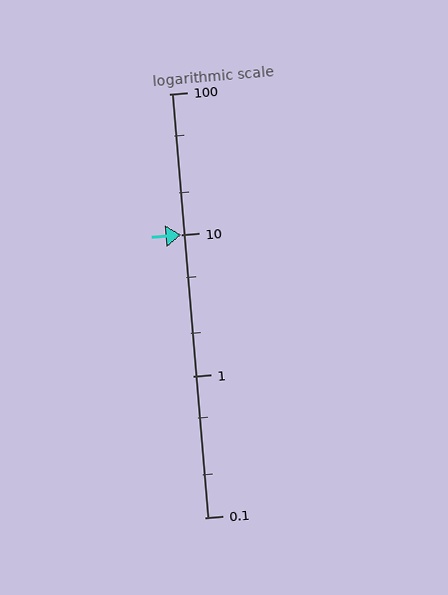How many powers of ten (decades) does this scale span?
The scale spans 3 decades, from 0.1 to 100.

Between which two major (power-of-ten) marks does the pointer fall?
The pointer is between 10 and 100.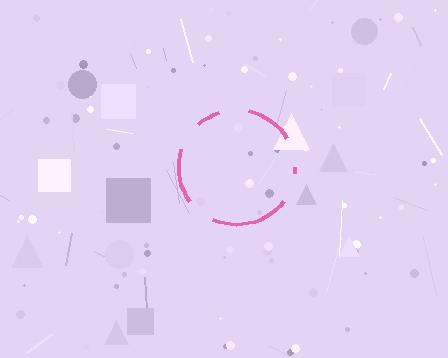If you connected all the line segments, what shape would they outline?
They would outline a circle.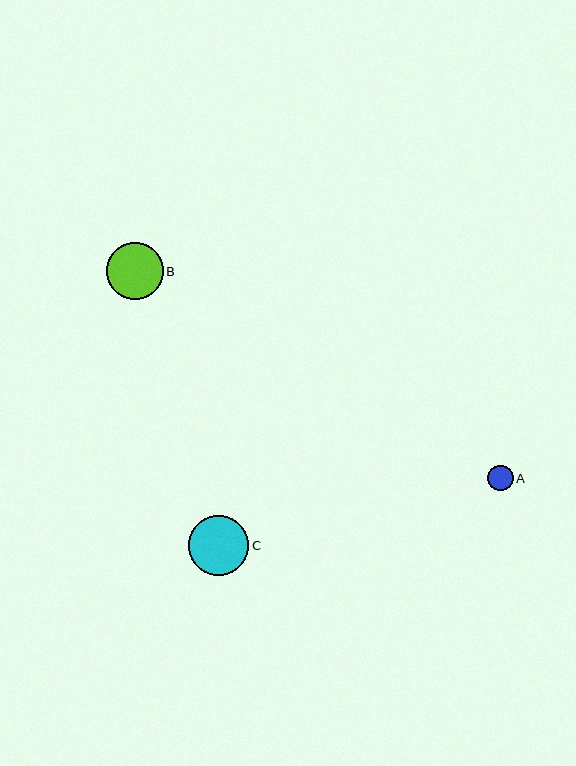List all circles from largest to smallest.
From largest to smallest: C, B, A.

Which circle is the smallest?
Circle A is the smallest with a size of approximately 25 pixels.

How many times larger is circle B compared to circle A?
Circle B is approximately 2.2 times the size of circle A.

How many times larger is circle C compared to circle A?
Circle C is approximately 2.4 times the size of circle A.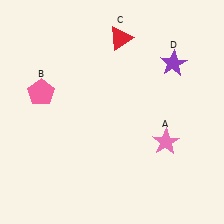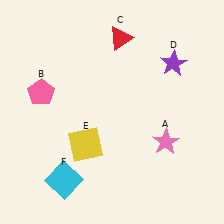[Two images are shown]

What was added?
A yellow square (E), a cyan square (F) were added in Image 2.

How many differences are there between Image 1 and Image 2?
There are 2 differences between the two images.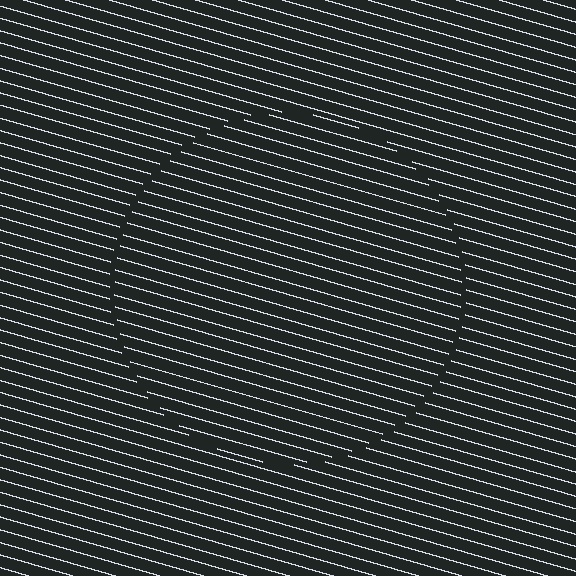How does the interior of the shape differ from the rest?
The interior of the shape contains the same grating, shifted by half a period — the contour is defined by the phase discontinuity where line-ends from the inner and outer gratings abut.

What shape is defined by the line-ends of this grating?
An illusory circle. The interior of the shape contains the same grating, shifted by half a period — the contour is defined by the phase discontinuity where line-ends from the inner and outer gratings abut.